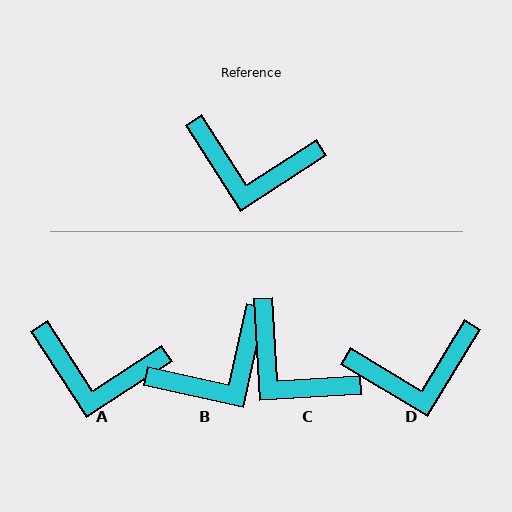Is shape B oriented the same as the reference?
No, it is off by about 45 degrees.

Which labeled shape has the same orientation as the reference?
A.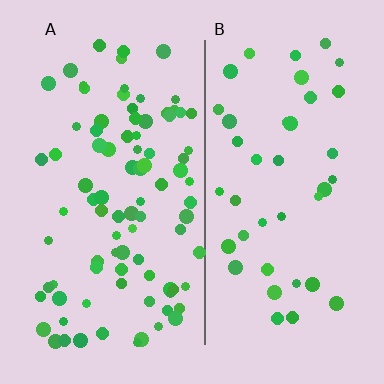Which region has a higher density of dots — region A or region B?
A (the left).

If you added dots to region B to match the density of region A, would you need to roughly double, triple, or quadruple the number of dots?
Approximately double.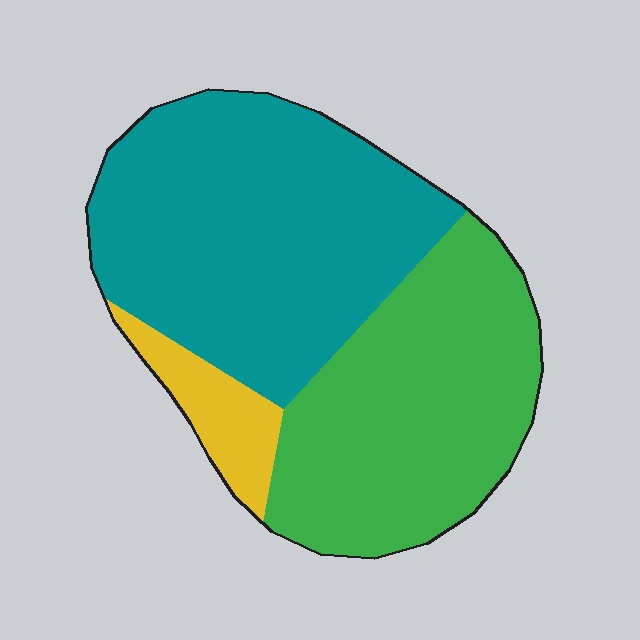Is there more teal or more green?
Teal.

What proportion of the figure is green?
Green covers about 40% of the figure.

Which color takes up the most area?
Teal, at roughly 50%.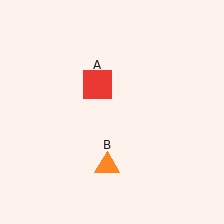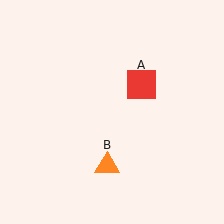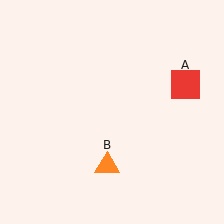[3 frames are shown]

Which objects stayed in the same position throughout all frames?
Orange triangle (object B) remained stationary.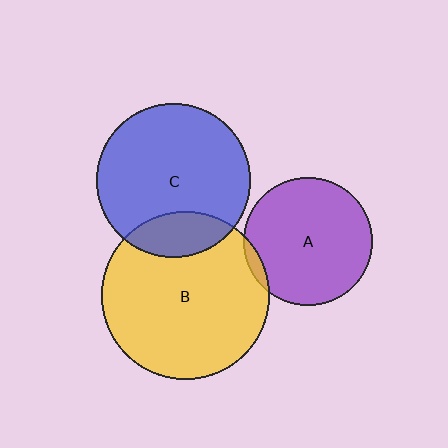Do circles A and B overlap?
Yes.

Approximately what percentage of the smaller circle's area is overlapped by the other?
Approximately 5%.